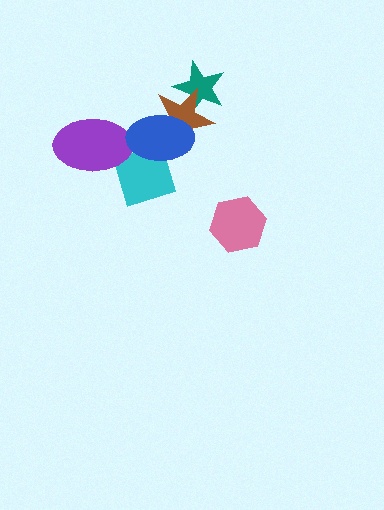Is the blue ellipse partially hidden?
No, no other shape covers it.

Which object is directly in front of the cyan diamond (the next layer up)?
The purple ellipse is directly in front of the cyan diamond.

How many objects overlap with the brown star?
2 objects overlap with the brown star.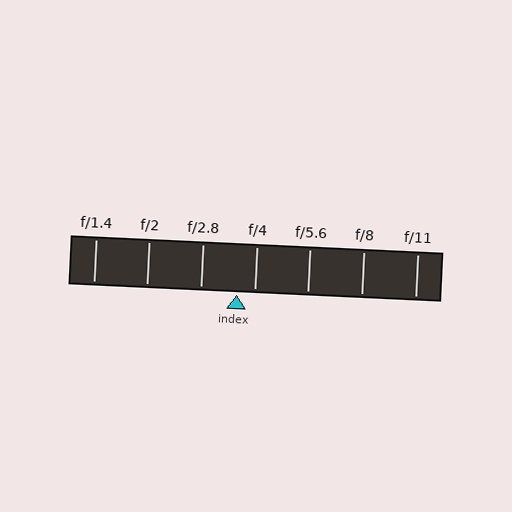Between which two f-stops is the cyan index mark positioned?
The index mark is between f/2.8 and f/4.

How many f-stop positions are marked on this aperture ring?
There are 7 f-stop positions marked.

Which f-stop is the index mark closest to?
The index mark is closest to f/4.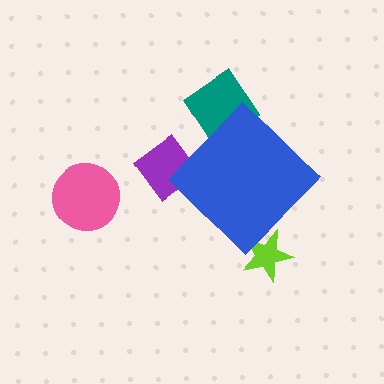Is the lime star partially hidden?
Yes, the lime star is partially hidden behind the blue diamond.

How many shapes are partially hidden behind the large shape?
3 shapes are partially hidden.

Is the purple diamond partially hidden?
Yes, the purple diamond is partially hidden behind the blue diamond.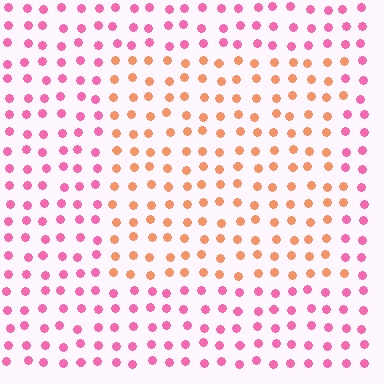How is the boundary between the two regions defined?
The boundary is defined purely by a slight shift in hue (about 50 degrees). Spacing, size, and orientation are identical on both sides.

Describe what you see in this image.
The image is filled with small pink elements in a uniform arrangement. A rectangle-shaped region is visible where the elements are tinted to a slightly different hue, forming a subtle color boundary.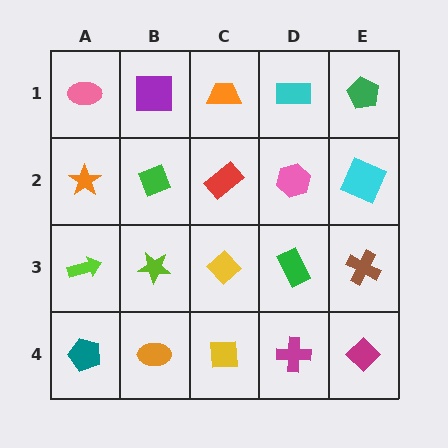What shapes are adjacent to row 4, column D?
A green rectangle (row 3, column D), a yellow square (row 4, column C), a magenta diamond (row 4, column E).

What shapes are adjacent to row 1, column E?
A cyan square (row 2, column E), a cyan rectangle (row 1, column D).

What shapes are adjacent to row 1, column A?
An orange star (row 2, column A), a purple square (row 1, column B).